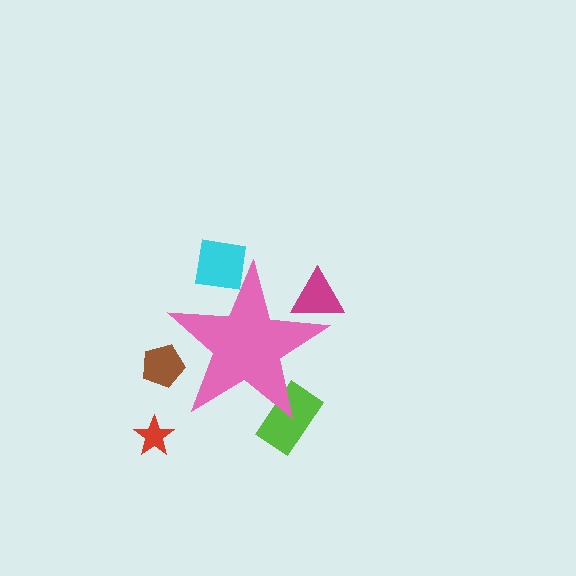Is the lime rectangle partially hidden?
Yes, the lime rectangle is partially hidden behind the pink star.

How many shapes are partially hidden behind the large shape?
4 shapes are partially hidden.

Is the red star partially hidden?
No, the red star is fully visible.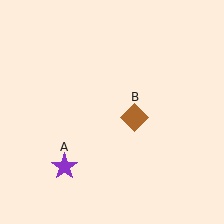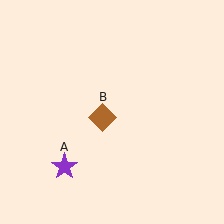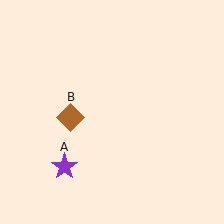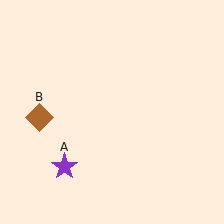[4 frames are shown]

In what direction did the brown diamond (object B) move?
The brown diamond (object B) moved left.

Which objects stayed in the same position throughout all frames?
Purple star (object A) remained stationary.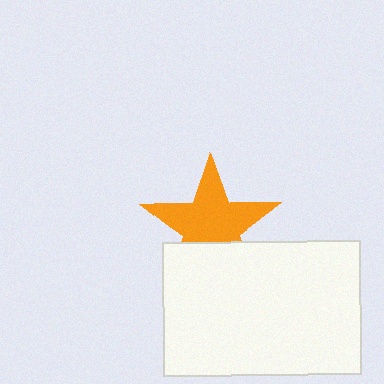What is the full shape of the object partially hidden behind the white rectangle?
The partially hidden object is an orange star.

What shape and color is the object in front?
The object in front is a white rectangle.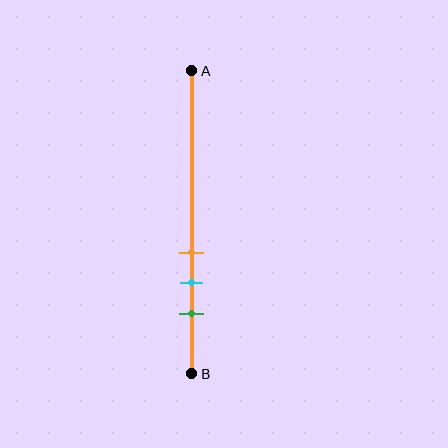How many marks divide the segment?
There are 3 marks dividing the segment.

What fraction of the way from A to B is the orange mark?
The orange mark is approximately 60% (0.6) of the way from A to B.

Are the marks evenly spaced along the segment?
Yes, the marks are approximately evenly spaced.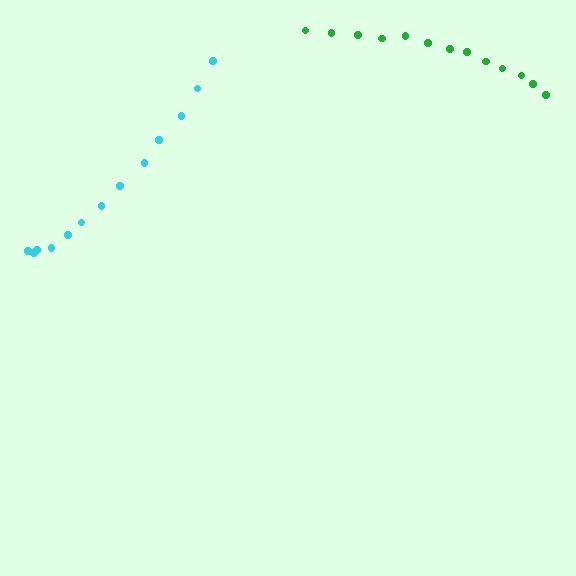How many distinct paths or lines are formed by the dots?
There are 2 distinct paths.